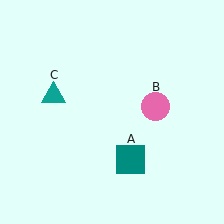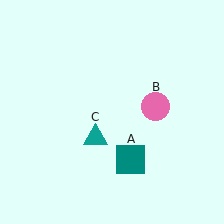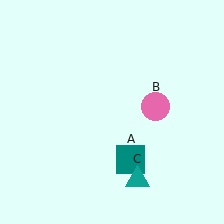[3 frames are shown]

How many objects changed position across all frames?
1 object changed position: teal triangle (object C).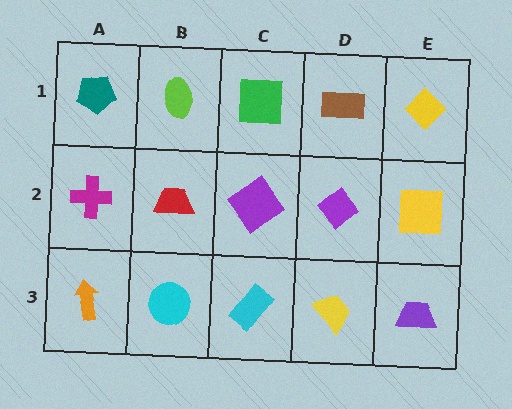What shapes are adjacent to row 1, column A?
A magenta cross (row 2, column A), a lime ellipse (row 1, column B).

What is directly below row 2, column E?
A purple trapezoid.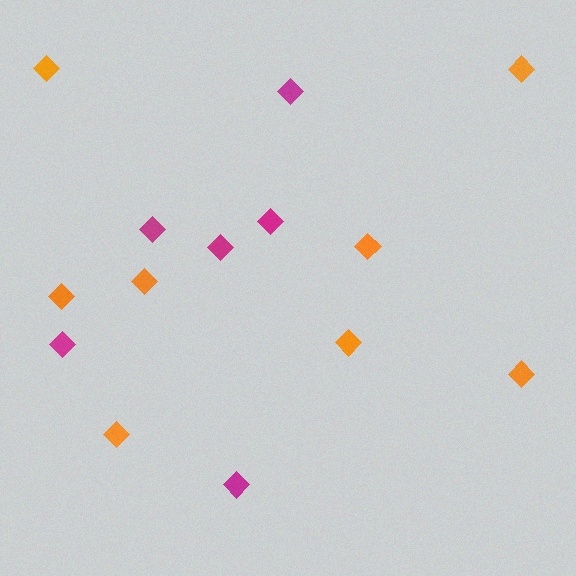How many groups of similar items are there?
There are 2 groups: one group of magenta diamonds (6) and one group of orange diamonds (8).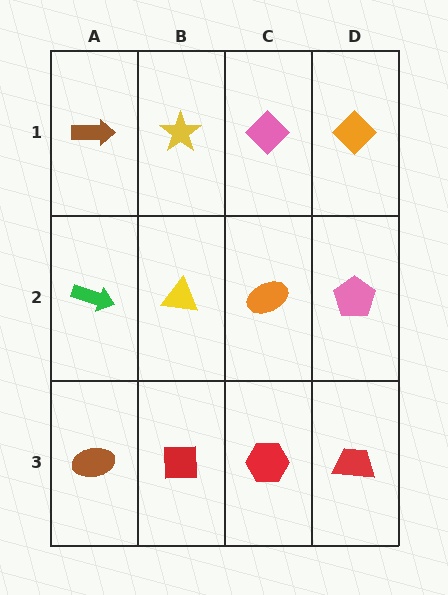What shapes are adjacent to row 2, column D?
An orange diamond (row 1, column D), a red trapezoid (row 3, column D), an orange ellipse (row 2, column C).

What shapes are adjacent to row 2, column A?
A brown arrow (row 1, column A), a brown ellipse (row 3, column A), a yellow triangle (row 2, column B).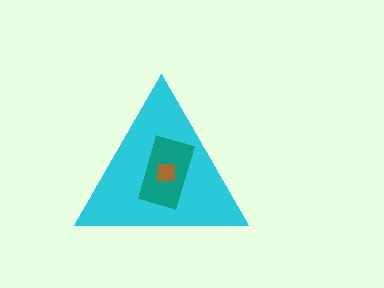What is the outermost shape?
The cyan triangle.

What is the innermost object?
The brown square.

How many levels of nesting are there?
3.